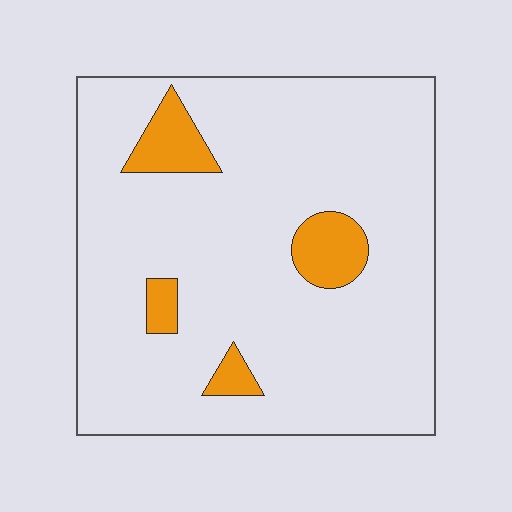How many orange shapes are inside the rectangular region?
4.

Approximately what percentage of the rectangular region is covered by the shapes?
Approximately 10%.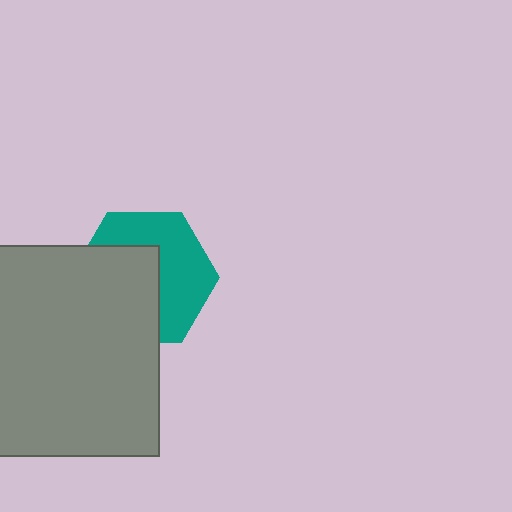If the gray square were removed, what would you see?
You would see the complete teal hexagon.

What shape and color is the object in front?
The object in front is a gray square.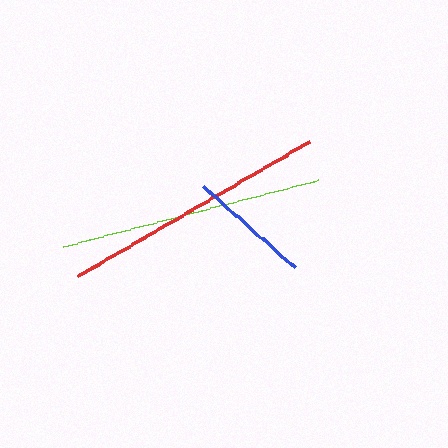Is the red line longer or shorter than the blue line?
The red line is longer than the blue line.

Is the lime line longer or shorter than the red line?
The red line is longer than the lime line.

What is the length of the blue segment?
The blue segment is approximately 123 pixels long.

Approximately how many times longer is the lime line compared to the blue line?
The lime line is approximately 2.1 times the length of the blue line.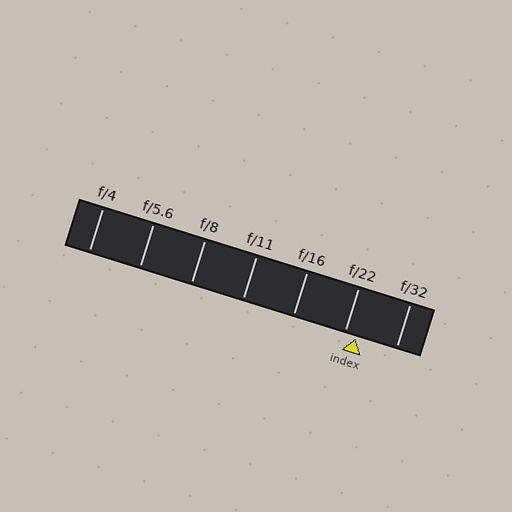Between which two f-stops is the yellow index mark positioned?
The index mark is between f/22 and f/32.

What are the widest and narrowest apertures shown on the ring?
The widest aperture shown is f/4 and the narrowest is f/32.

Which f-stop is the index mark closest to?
The index mark is closest to f/22.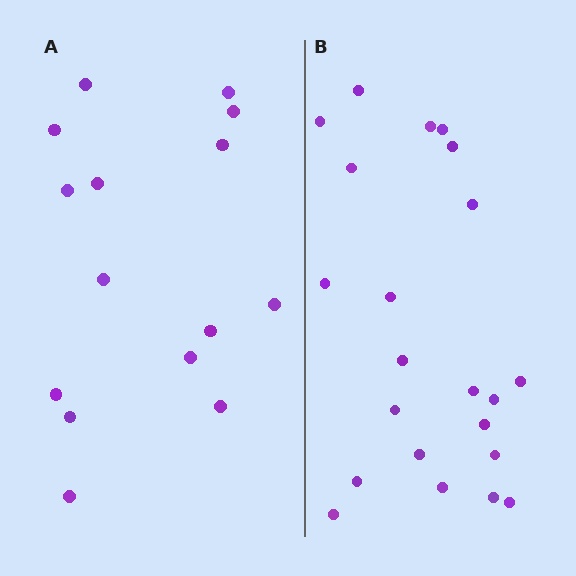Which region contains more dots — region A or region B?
Region B (the right region) has more dots.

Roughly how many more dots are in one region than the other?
Region B has roughly 8 or so more dots than region A.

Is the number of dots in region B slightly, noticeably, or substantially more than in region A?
Region B has substantially more. The ratio is roughly 1.5 to 1.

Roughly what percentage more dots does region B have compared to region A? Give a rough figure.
About 45% more.